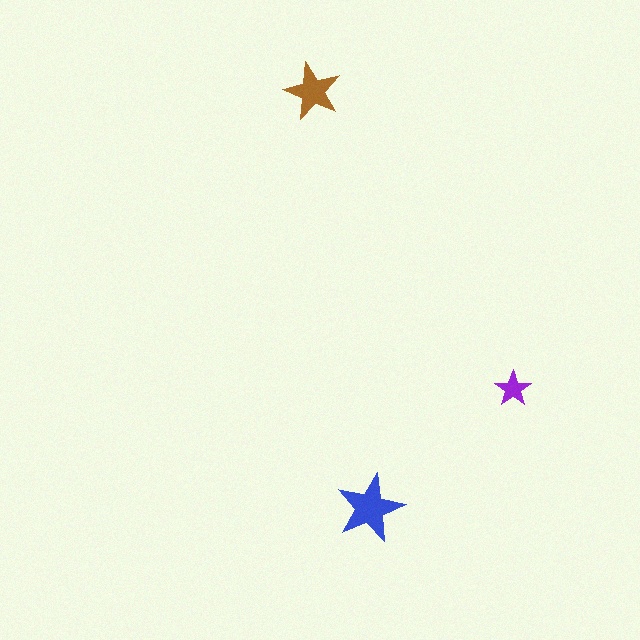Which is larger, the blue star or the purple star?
The blue one.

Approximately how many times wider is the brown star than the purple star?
About 1.5 times wider.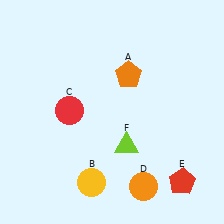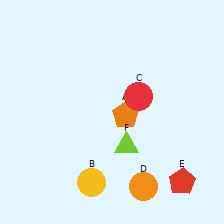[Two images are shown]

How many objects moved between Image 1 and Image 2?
2 objects moved between the two images.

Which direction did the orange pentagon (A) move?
The orange pentagon (A) moved down.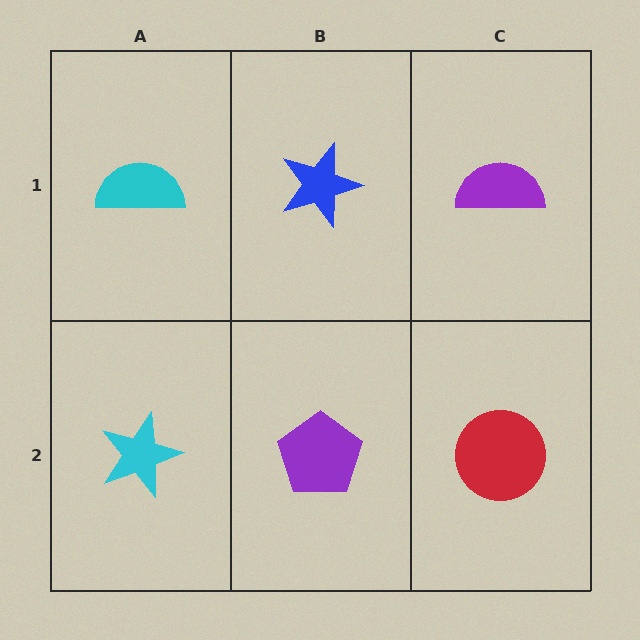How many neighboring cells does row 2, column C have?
2.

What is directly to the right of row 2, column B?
A red circle.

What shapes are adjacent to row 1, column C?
A red circle (row 2, column C), a blue star (row 1, column B).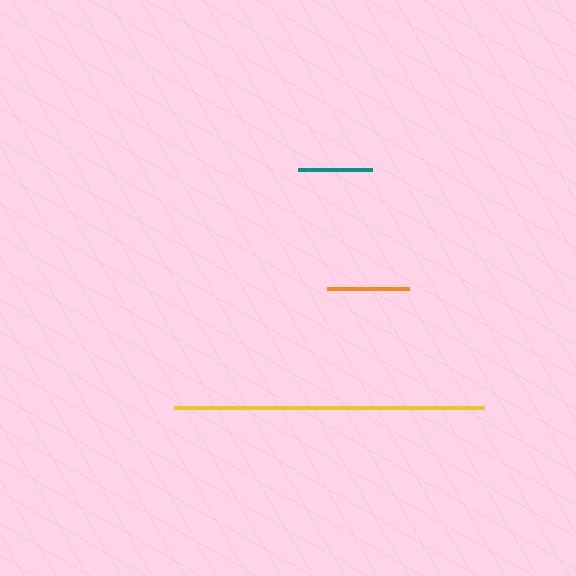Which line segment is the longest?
The yellow line is the longest at approximately 309 pixels.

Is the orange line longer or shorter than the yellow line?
The yellow line is longer than the orange line.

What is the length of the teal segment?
The teal segment is approximately 73 pixels long.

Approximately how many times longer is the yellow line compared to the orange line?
The yellow line is approximately 3.8 times the length of the orange line.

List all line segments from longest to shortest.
From longest to shortest: yellow, orange, teal.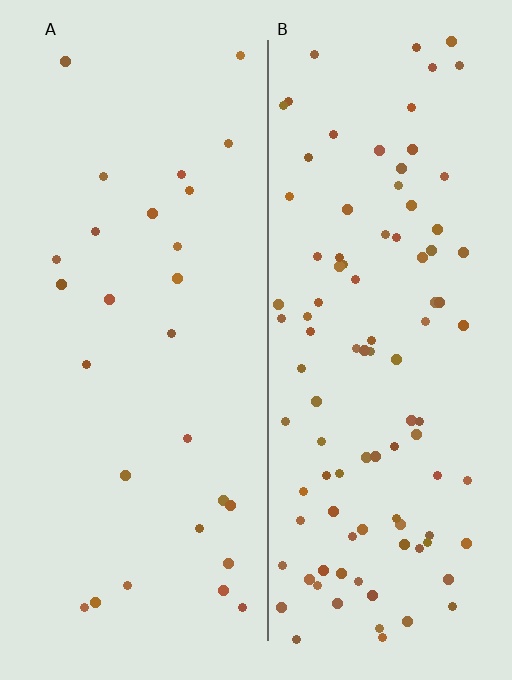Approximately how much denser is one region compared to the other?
Approximately 3.6× — region B over region A.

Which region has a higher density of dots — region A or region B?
B (the right).